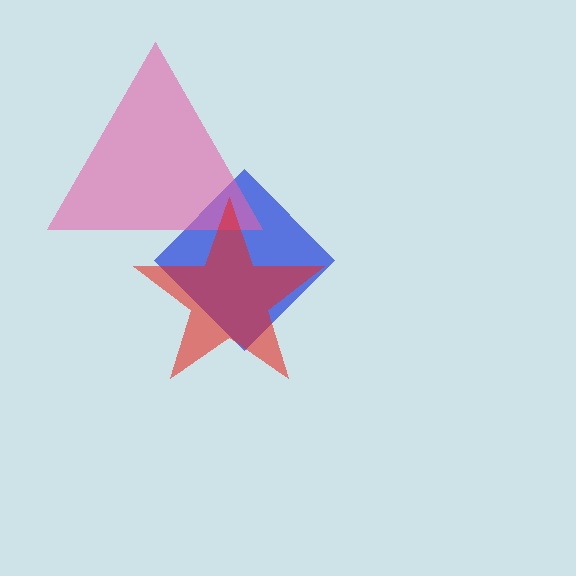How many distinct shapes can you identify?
There are 3 distinct shapes: a blue diamond, a pink triangle, a red star.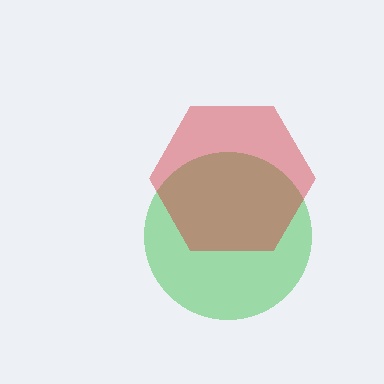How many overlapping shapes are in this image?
There are 2 overlapping shapes in the image.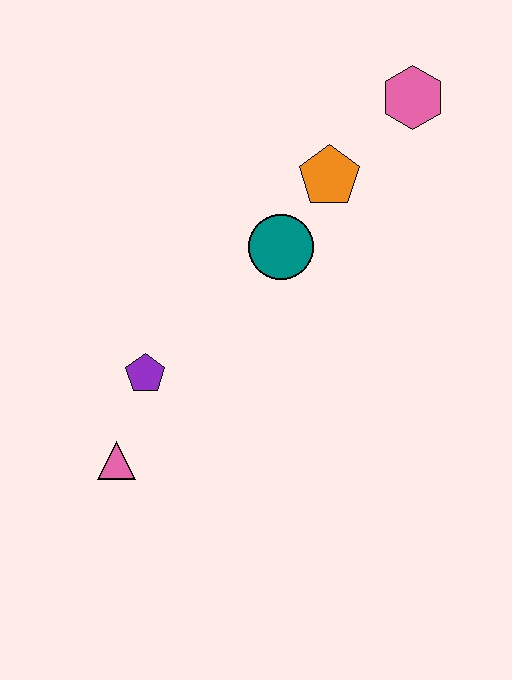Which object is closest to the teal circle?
The orange pentagon is closest to the teal circle.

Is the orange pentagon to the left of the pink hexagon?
Yes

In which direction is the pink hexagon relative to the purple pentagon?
The pink hexagon is above the purple pentagon.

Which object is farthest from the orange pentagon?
The pink triangle is farthest from the orange pentagon.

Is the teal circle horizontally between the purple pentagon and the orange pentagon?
Yes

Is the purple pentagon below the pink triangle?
No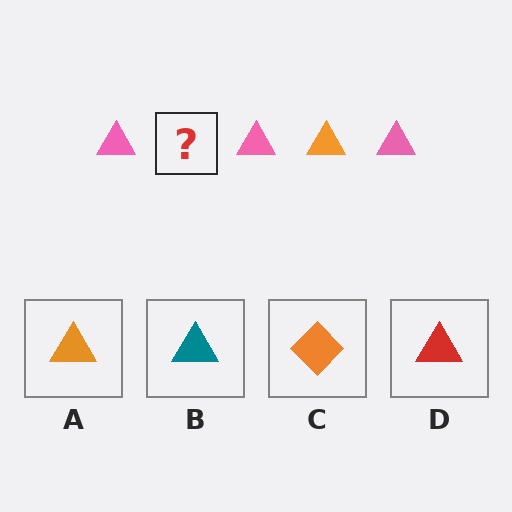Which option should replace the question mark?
Option A.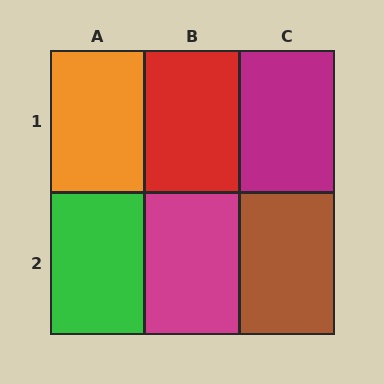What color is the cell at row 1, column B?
Red.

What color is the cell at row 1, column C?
Magenta.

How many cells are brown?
1 cell is brown.